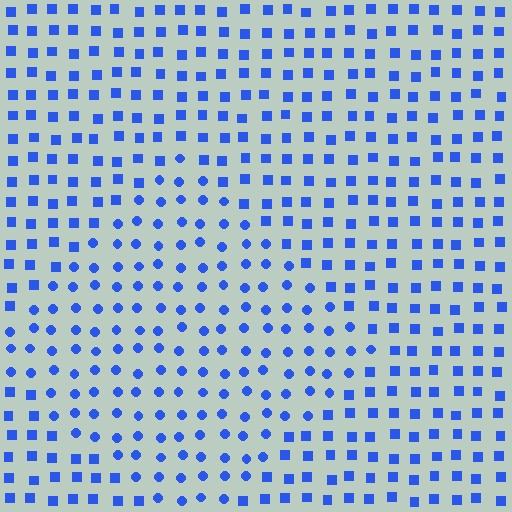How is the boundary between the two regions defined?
The boundary is defined by a change in element shape: circles inside vs. squares outside. All elements share the same color and spacing.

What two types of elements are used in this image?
The image uses circles inside the diamond region and squares outside it.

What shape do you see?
I see a diamond.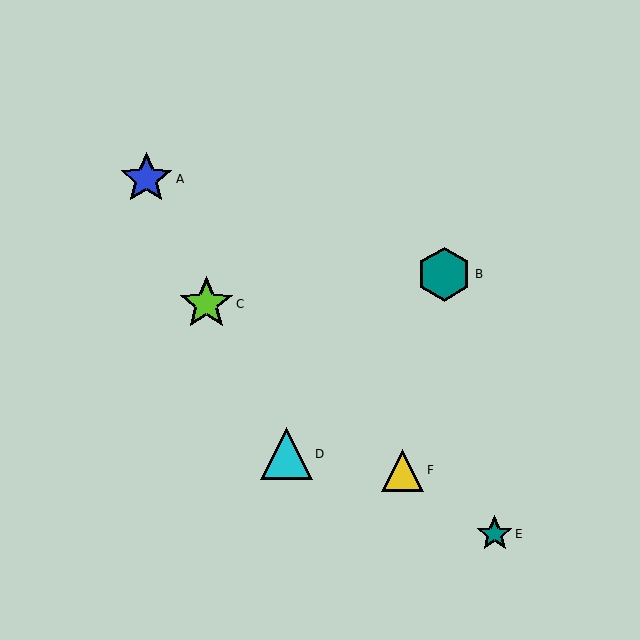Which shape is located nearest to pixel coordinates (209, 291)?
The lime star (labeled C) at (206, 304) is nearest to that location.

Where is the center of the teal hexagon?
The center of the teal hexagon is at (444, 274).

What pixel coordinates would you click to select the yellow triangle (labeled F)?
Click at (403, 470) to select the yellow triangle F.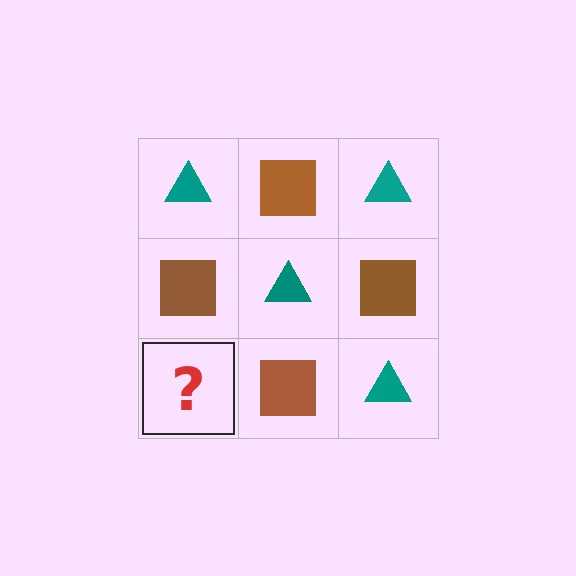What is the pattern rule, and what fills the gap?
The rule is that it alternates teal triangle and brown square in a checkerboard pattern. The gap should be filled with a teal triangle.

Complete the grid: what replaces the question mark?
The question mark should be replaced with a teal triangle.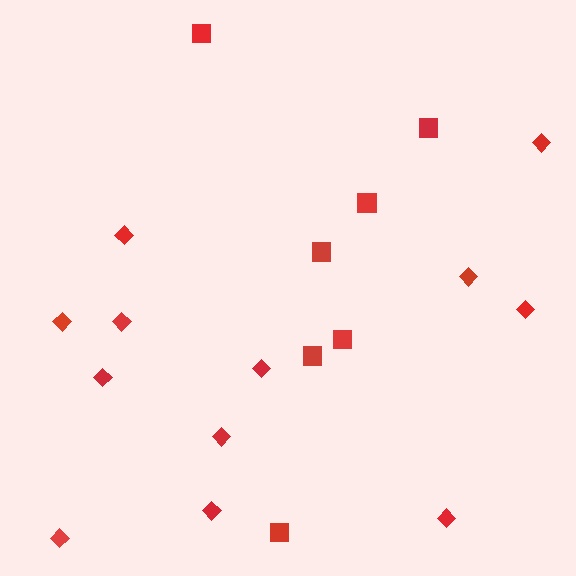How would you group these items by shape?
There are 2 groups: one group of diamonds (12) and one group of squares (7).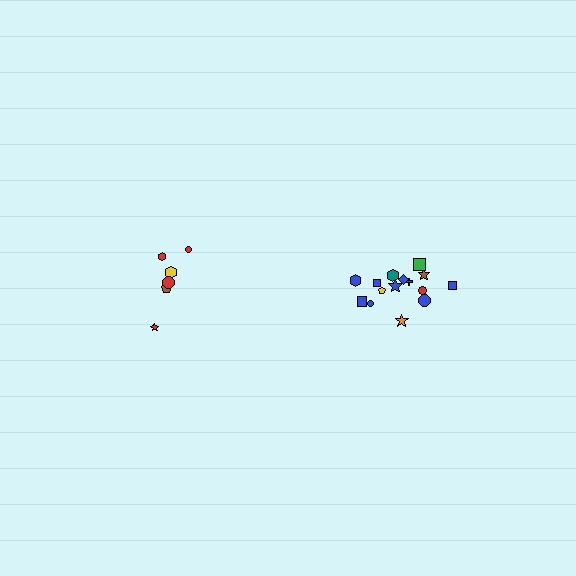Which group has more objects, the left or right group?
The right group.